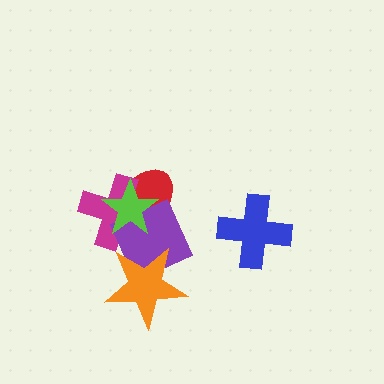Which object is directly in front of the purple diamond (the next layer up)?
The orange star is directly in front of the purple diamond.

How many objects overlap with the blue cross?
0 objects overlap with the blue cross.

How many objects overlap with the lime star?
3 objects overlap with the lime star.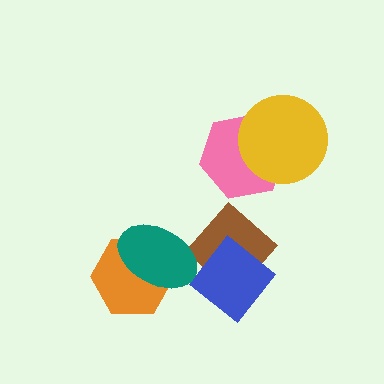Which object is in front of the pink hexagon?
The yellow circle is in front of the pink hexagon.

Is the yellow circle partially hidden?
No, no other shape covers it.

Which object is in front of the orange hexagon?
The teal ellipse is in front of the orange hexagon.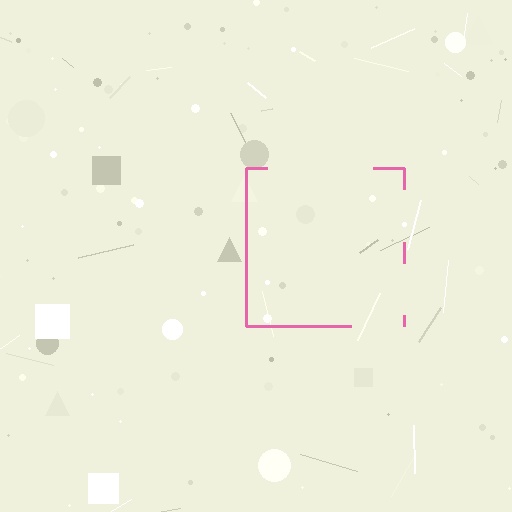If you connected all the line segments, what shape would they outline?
They would outline a square.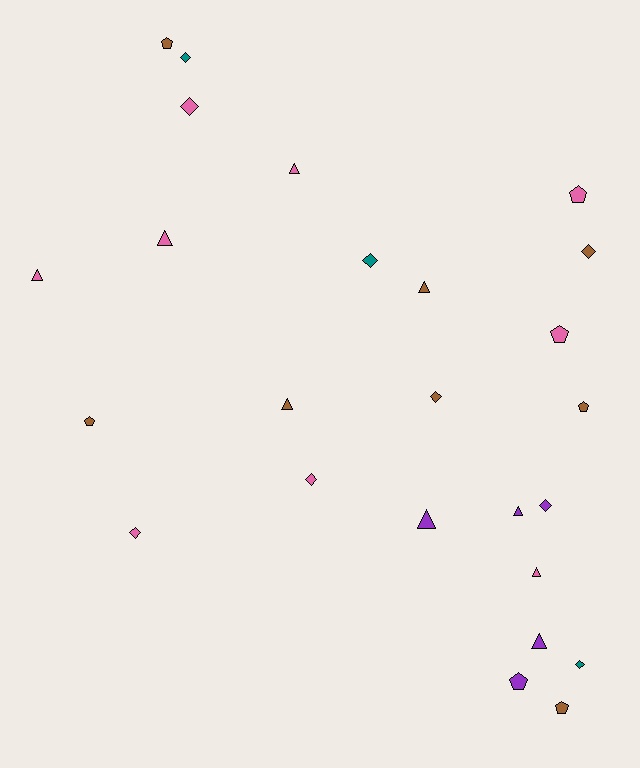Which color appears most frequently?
Pink, with 9 objects.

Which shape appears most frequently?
Triangle, with 9 objects.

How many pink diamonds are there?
There are 3 pink diamonds.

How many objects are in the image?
There are 25 objects.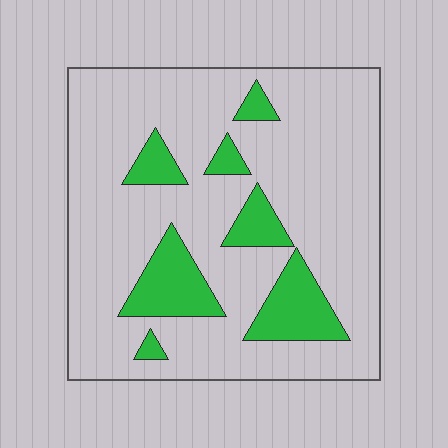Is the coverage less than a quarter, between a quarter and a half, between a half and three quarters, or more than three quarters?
Less than a quarter.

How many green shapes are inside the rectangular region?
7.